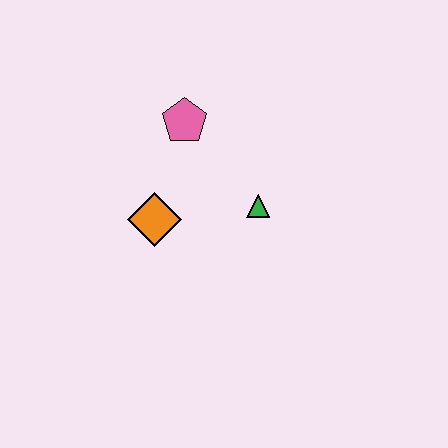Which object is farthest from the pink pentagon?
The green triangle is farthest from the pink pentagon.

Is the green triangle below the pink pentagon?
Yes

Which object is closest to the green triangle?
The orange diamond is closest to the green triangle.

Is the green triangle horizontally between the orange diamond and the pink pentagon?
No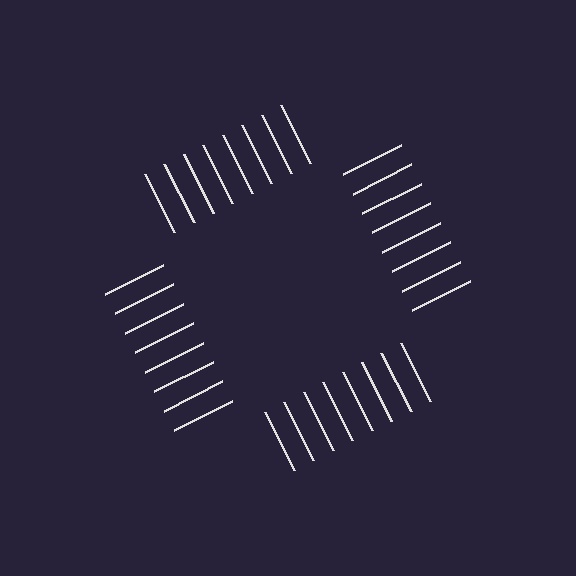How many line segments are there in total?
32 — 8 along each of the 4 edges.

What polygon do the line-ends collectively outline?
An illusory square — the line segments terminate on its edges but no continuous stroke is drawn.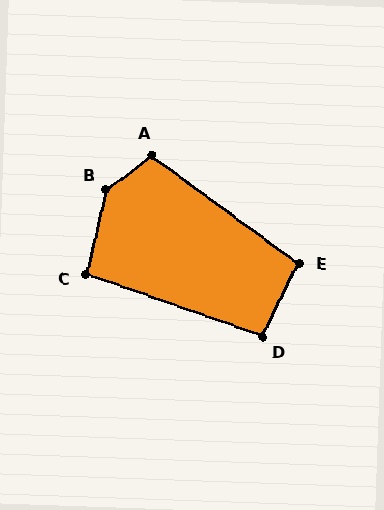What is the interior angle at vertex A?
Approximately 106 degrees (obtuse).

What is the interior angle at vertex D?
Approximately 97 degrees (obtuse).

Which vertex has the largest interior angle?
B, at approximately 140 degrees.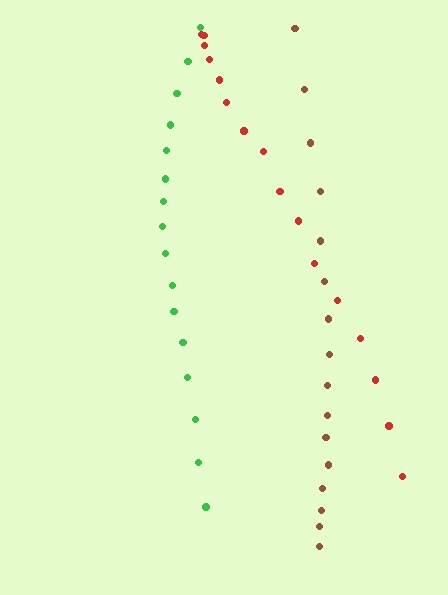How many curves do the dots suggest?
There are 3 distinct paths.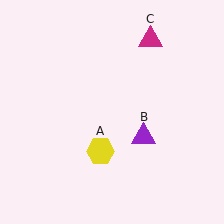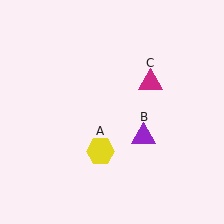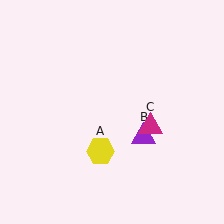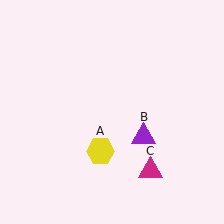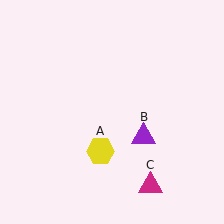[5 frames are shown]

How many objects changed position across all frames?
1 object changed position: magenta triangle (object C).